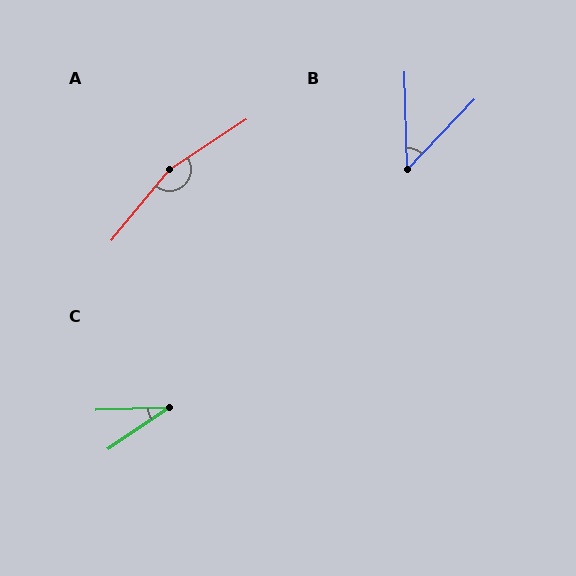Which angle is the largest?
A, at approximately 162 degrees.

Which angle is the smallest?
C, at approximately 32 degrees.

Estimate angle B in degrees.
Approximately 46 degrees.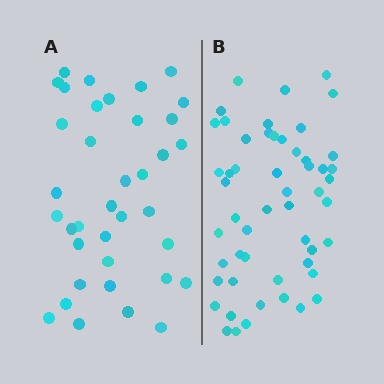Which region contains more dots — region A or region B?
Region B (the right region) has more dots.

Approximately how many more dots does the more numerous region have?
Region B has approximately 15 more dots than region A.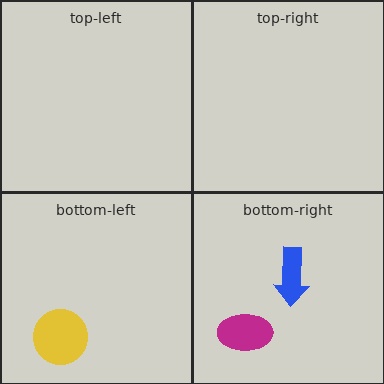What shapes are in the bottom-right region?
The blue arrow, the magenta ellipse.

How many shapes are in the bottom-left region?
1.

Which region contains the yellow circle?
The bottom-left region.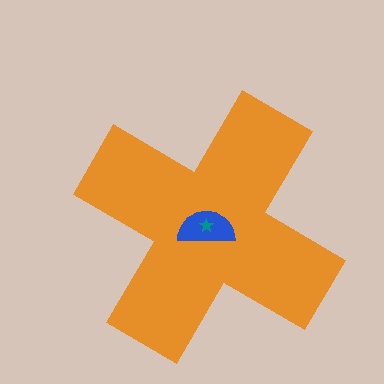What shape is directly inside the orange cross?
The blue semicircle.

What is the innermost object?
The teal star.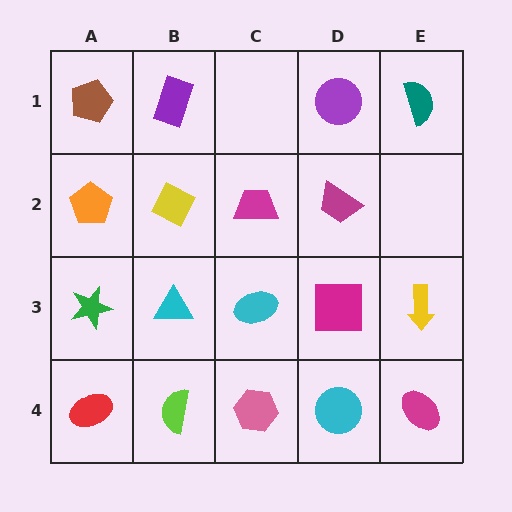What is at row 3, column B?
A cyan triangle.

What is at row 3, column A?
A green star.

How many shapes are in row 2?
4 shapes.